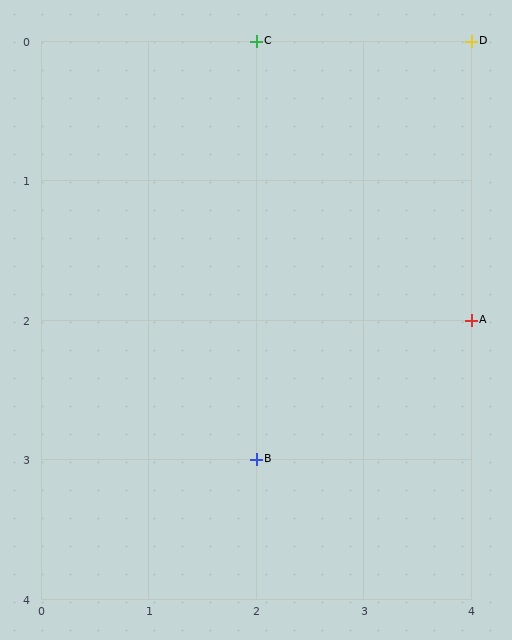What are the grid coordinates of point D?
Point D is at grid coordinates (4, 0).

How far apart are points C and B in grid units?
Points C and B are 3 rows apart.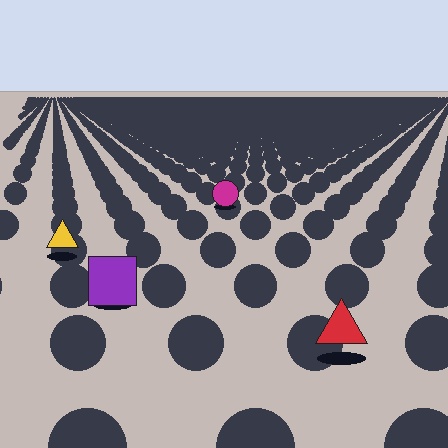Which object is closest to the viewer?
The red triangle is closest. The texture marks near it are larger and more spread out.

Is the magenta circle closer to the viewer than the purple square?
No. The purple square is closer — you can tell from the texture gradient: the ground texture is coarser near it.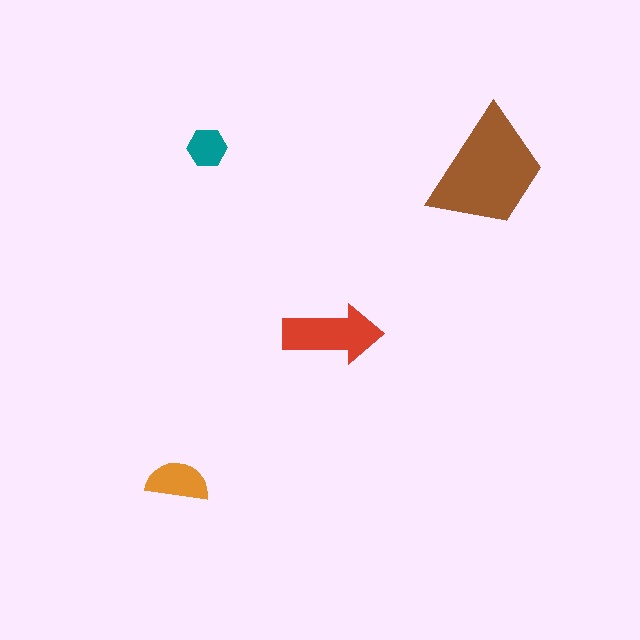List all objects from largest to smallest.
The brown trapezoid, the red arrow, the orange semicircle, the teal hexagon.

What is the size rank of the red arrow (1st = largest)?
2nd.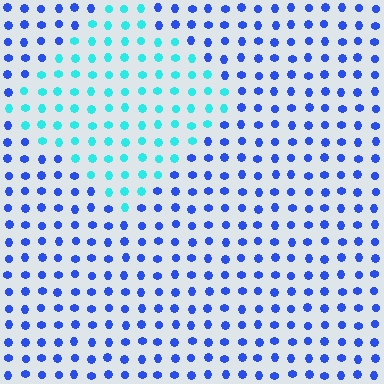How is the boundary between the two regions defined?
The boundary is defined purely by a slight shift in hue (about 50 degrees). Spacing, size, and orientation are identical on both sides.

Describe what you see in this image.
The image is filled with small blue elements in a uniform arrangement. A diamond-shaped region is visible where the elements are tinted to a slightly different hue, forming a subtle color boundary.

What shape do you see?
I see a diamond.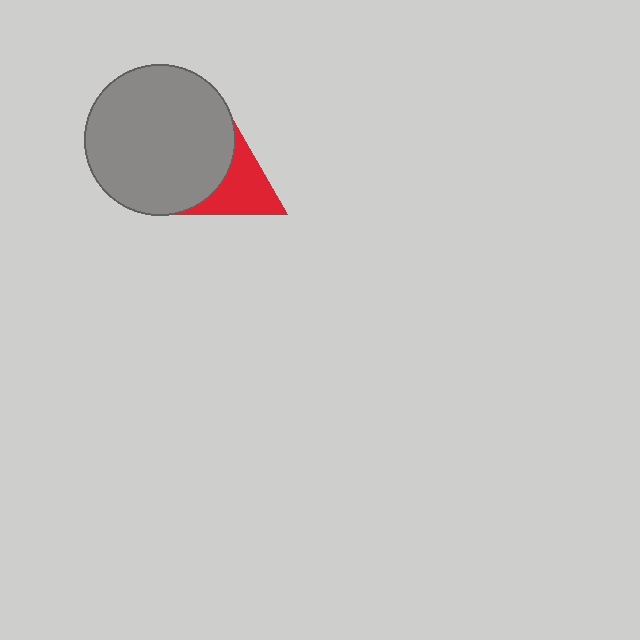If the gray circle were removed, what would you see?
You would see the complete red triangle.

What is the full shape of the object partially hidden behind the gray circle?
The partially hidden object is a red triangle.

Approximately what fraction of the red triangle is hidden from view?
Roughly 52% of the red triangle is hidden behind the gray circle.